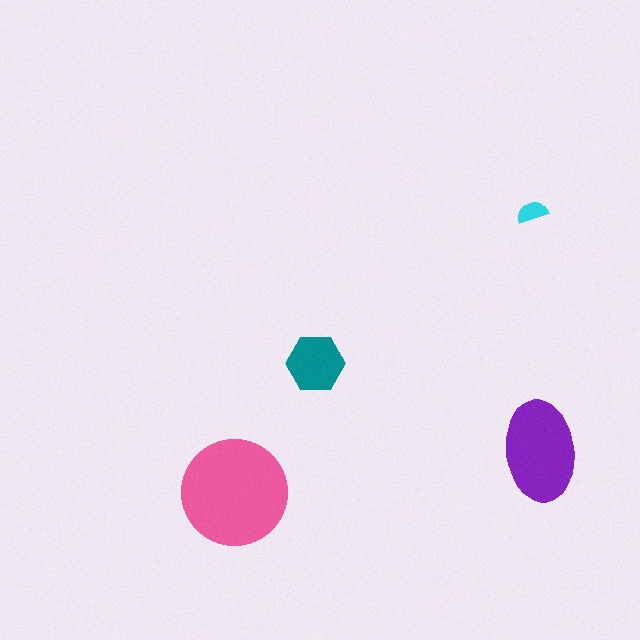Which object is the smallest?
The cyan semicircle.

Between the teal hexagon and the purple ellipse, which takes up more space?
The purple ellipse.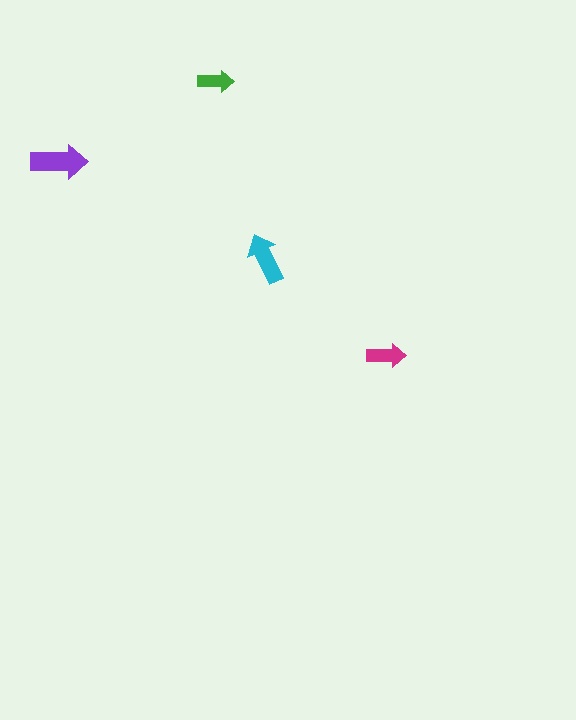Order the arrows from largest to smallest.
the purple one, the cyan one, the magenta one, the green one.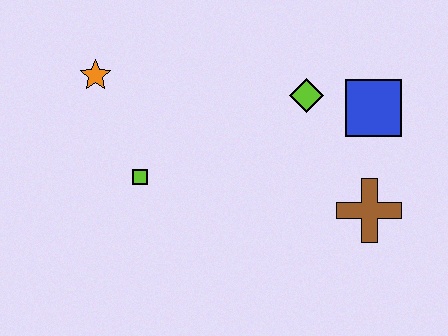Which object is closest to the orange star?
The lime square is closest to the orange star.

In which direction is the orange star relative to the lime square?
The orange star is above the lime square.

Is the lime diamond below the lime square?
No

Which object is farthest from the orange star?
The brown cross is farthest from the orange star.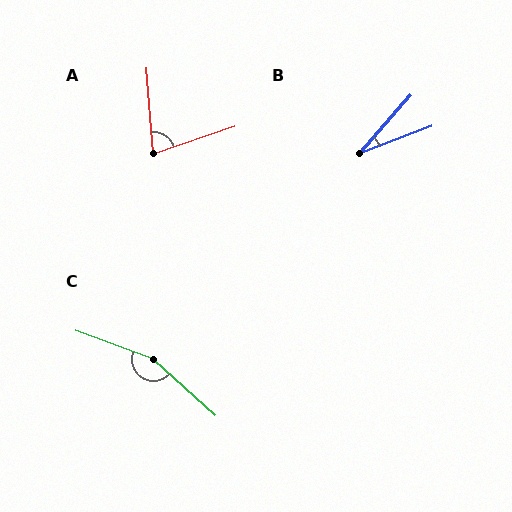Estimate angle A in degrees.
Approximately 76 degrees.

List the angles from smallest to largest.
B (27°), A (76°), C (158°).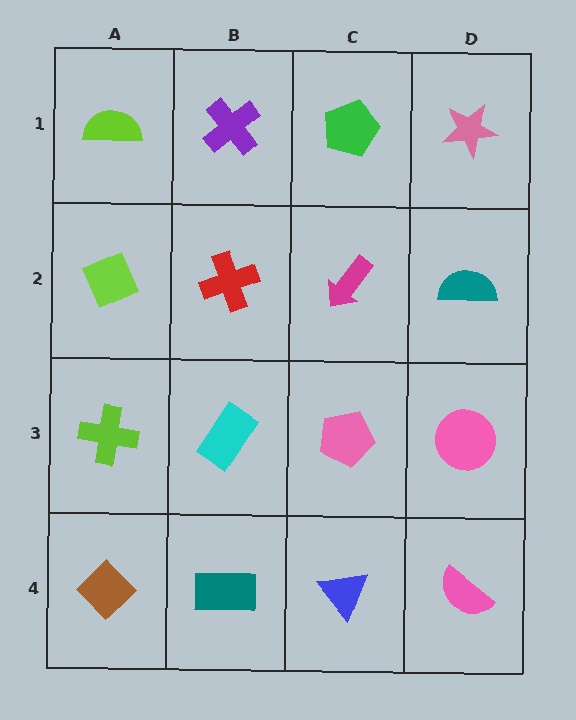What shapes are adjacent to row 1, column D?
A teal semicircle (row 2, column D), a green pentagon (row 1, column C).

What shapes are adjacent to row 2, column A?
A lime semicircle (row 1, column A), a lime cross (row 3, column A), a red cross (row 2, column B).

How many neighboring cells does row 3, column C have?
4.